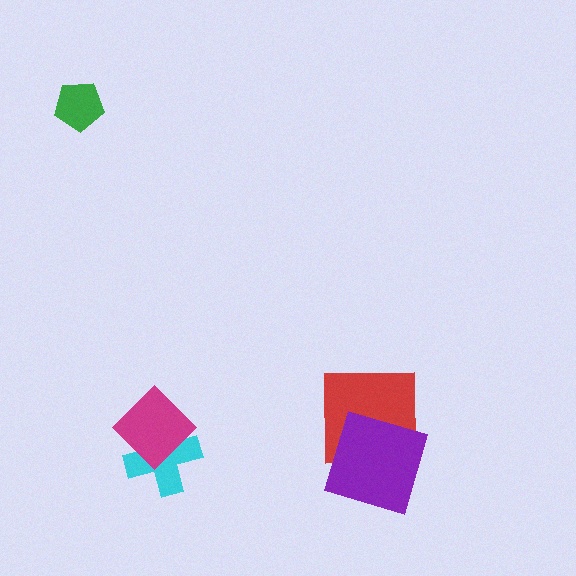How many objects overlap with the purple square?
1 object overlaps with the purple square.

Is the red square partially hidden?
Yes, it is partially covered by another shape.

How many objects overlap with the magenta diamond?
1 object overlaps with the magenta diamond.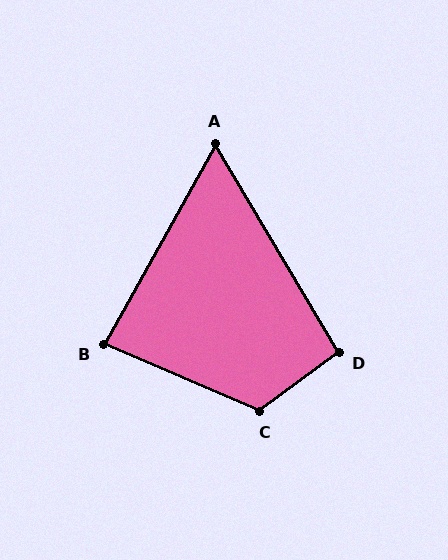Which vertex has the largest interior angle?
C, at approximately 120 degrees.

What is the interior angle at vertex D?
Approximately 96 degrees (obtuse).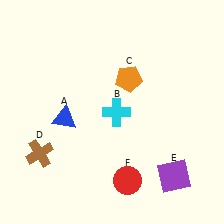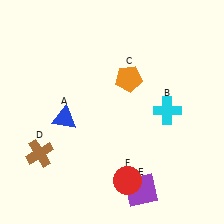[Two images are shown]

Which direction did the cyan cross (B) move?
The cyan cross (B) moved right.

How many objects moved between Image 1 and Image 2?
2 objects moved between the two images.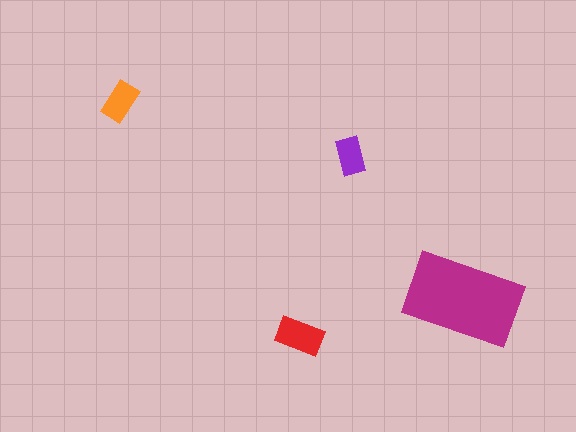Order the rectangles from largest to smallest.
the magenta one, the red one, the orange one, the purple one.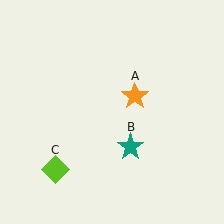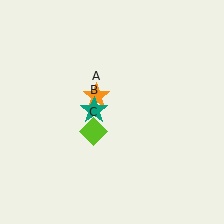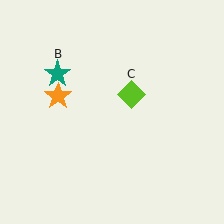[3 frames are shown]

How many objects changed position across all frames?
3 objects changed position: orange star (object A), teal star (object B), lime diamond (object C).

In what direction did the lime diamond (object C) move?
The lime diamond (object C) moved up and to the right.